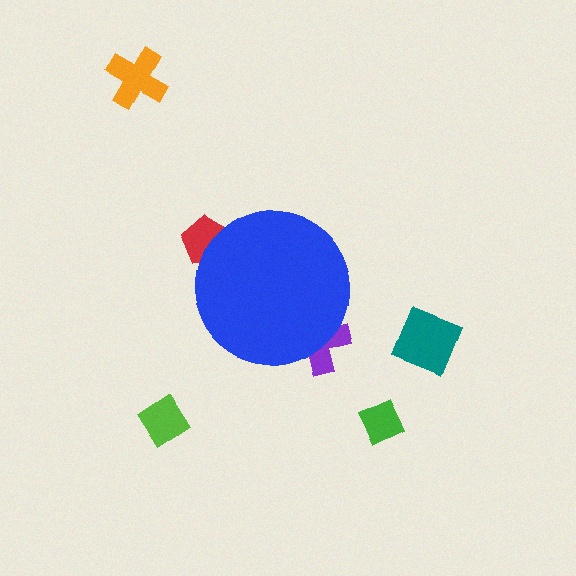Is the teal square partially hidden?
No, the teal square is fully visible.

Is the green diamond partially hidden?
No, the green diamond is fully visible.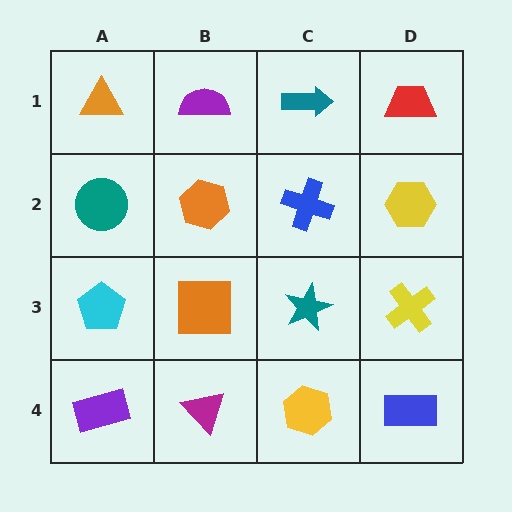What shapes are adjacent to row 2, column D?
A red trapezoid (row 1, column D), a yellow cross (row 3, column D), a blue cross (row 2, column C).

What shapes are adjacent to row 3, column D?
A yellow hexagon (row 2, column D), a blue rectangle (row 4, column D), a teal star (row 3, column C).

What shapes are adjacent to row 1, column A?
A teal circle (row 2, column A), a purple semicircle (row 1, column B).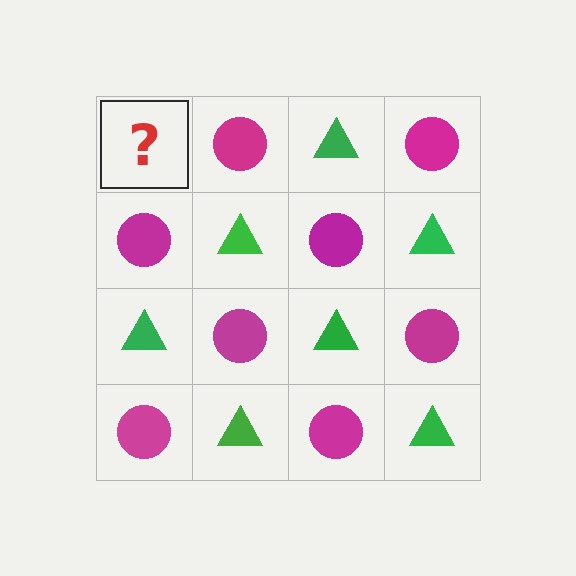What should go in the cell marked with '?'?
The missing cell should contain a green triangle.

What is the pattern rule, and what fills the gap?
The rule is that it alternates green triangle and magenta circle in a checkerboard pattern. The gap should be filled with a green triangle.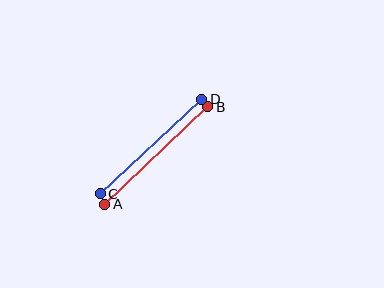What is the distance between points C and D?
The distance is approximately 139 pixels.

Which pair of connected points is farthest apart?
Points A and B are farthest apart.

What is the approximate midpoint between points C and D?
The midpoint is at approximately (151, 146) pixels.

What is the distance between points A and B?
The distance is approximately 142 pixels.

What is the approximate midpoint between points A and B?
The midpoint is at approximately (156, 155) pixels.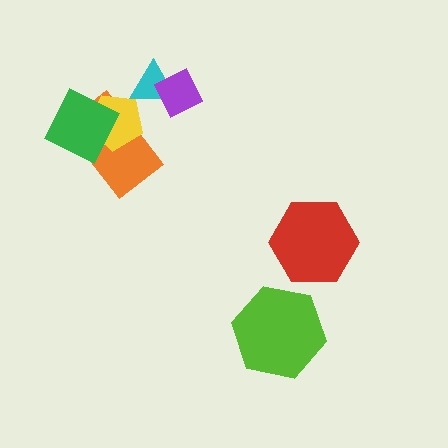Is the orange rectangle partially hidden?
Yes, it is partially covered by another shape.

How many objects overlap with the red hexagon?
0 objects overlap with the red hexagon.